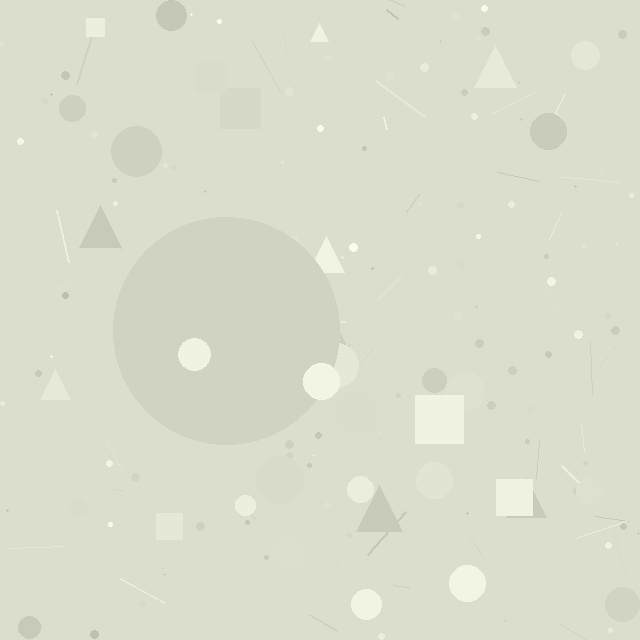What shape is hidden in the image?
A circle is hidden in the image.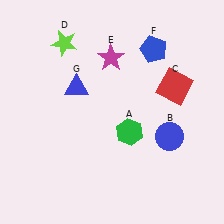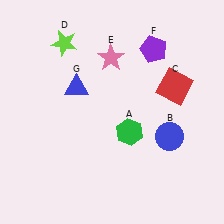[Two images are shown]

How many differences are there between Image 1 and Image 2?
There are 2 differences between the two images.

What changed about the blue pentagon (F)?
In Image 1, F is blue. In Image 2, it changed to purple.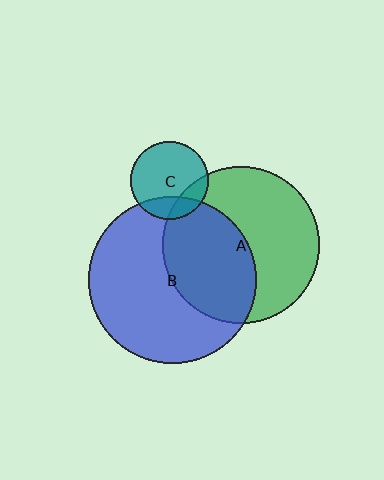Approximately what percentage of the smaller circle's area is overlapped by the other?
Approximately 20%.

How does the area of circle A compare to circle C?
Approximately 4.0 times.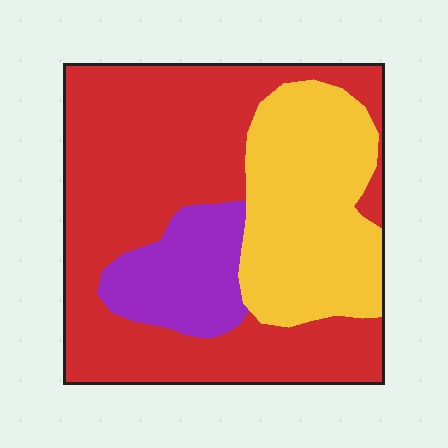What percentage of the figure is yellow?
Yellow takes up between a sixth and a third of the figure.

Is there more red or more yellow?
Red.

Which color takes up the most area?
Red, at roughly 55%.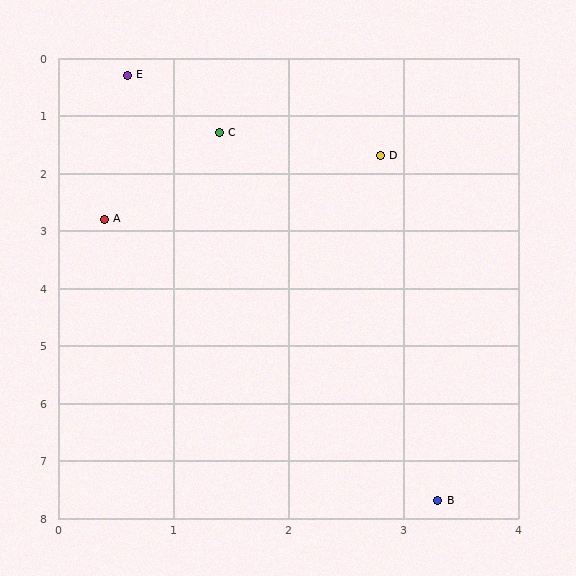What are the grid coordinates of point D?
Point D is at approximately (2.8, 1.7).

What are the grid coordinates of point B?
Point B is at approximately (3.3, 7.7).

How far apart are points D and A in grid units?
Points D and A are about 2.6 grid units apart.